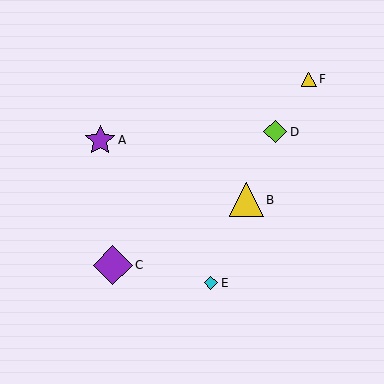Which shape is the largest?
The purple diamond (labeled C) is the largest.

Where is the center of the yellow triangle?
The center of the yellow triangle is at (247, 200).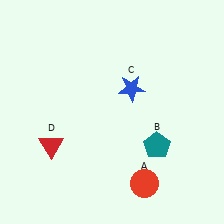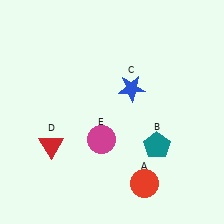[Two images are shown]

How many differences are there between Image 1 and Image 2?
There is 1 difference between the two images.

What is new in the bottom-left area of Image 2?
A magenta circle (E) was added in the bottom-left area of Image 2.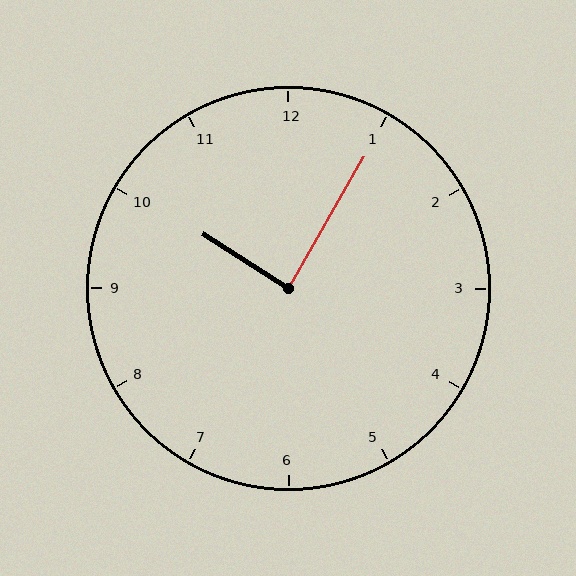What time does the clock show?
10:05.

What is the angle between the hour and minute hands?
Approximately 88 degrees.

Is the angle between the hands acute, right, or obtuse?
It is right.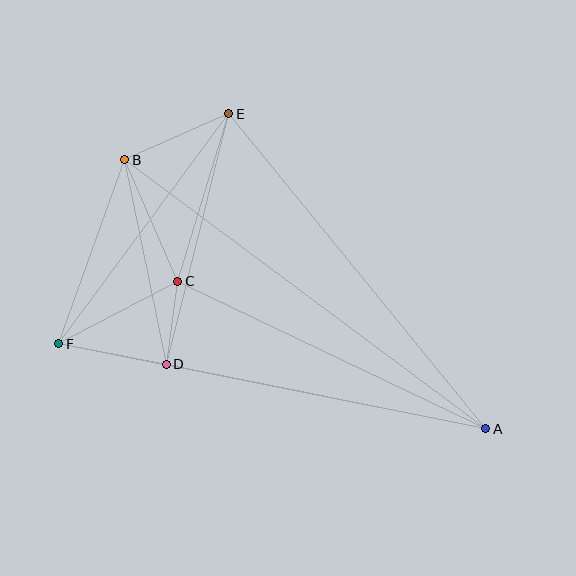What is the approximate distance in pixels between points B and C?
The distance between B and C is approximately 133 pixels.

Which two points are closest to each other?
Points C and D are closest to each other.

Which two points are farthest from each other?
Points A and B are farthest from each other.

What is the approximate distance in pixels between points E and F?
The distance between E and F is approximately 286 pixels.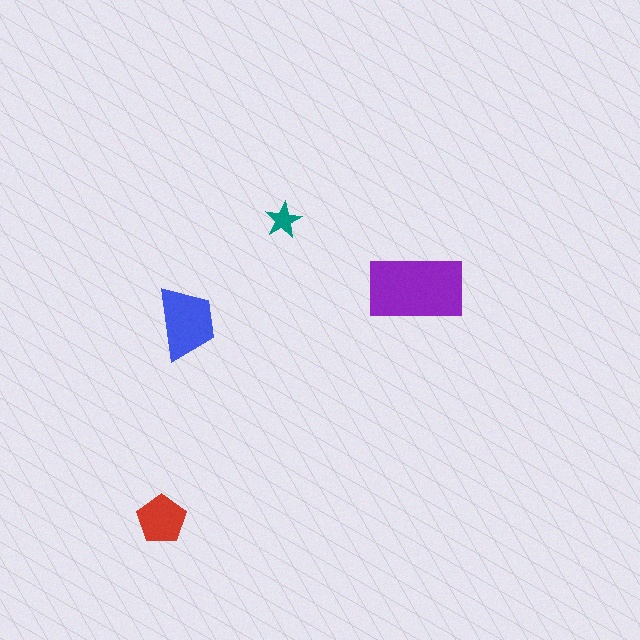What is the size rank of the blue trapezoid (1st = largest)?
2nd.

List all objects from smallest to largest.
The teal star, the red pentagon, the blue trapezoid, the purple rectangle.